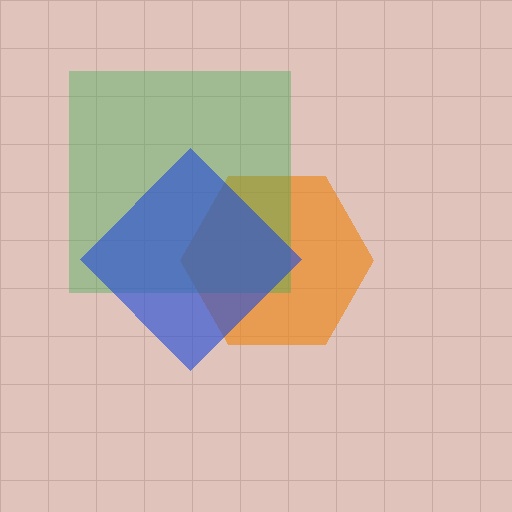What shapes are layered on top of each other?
The layered shapes are: an orange hexagon, a green square, a blue diamond.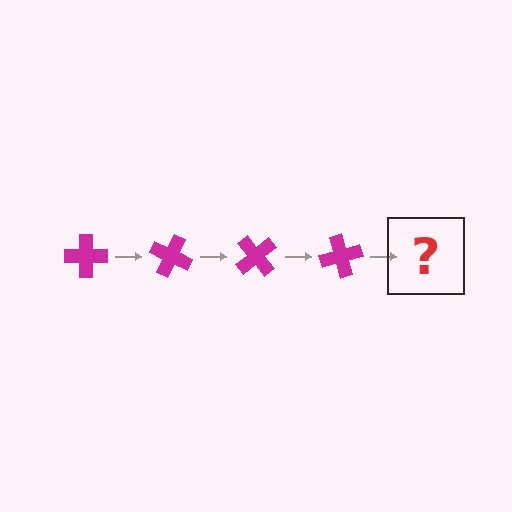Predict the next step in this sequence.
The next step is a magenta cross rotated 100 degrees.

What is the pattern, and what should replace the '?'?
The pattern is that the cross rotates 25 degrees each step. The '?' should be a magenta cross rotated 100 degrees.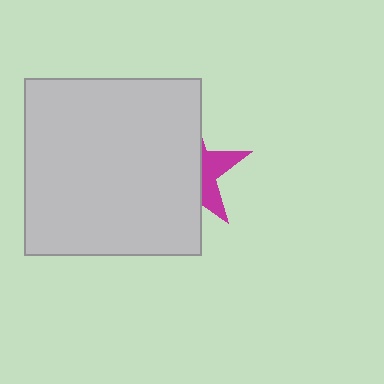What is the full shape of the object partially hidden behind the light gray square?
The partially hidden object is a magenta star.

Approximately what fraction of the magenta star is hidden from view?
Roughly 67% of the magenta star is hidden behind the light gray square.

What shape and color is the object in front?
The object in front is a light gray square.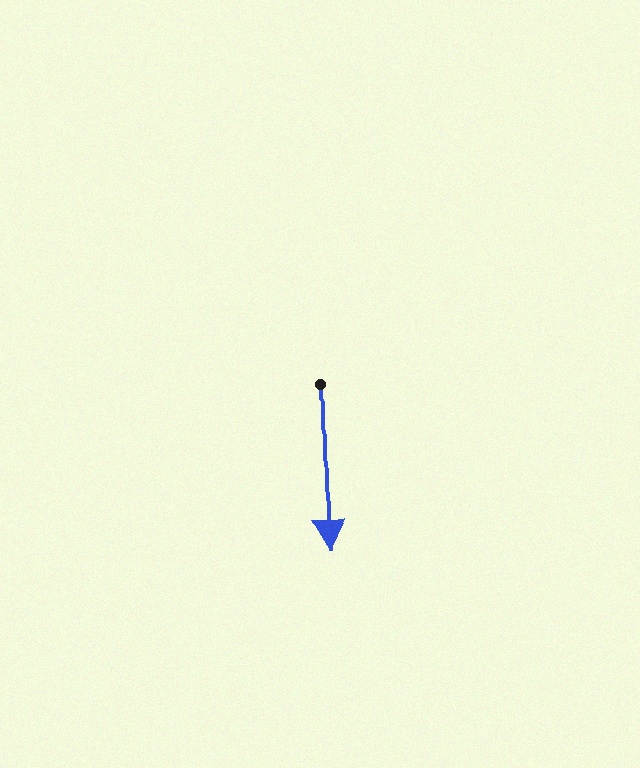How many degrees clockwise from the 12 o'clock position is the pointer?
Approximately 178 degrees.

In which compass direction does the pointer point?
South.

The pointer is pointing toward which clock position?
Roughly 6 o'clock.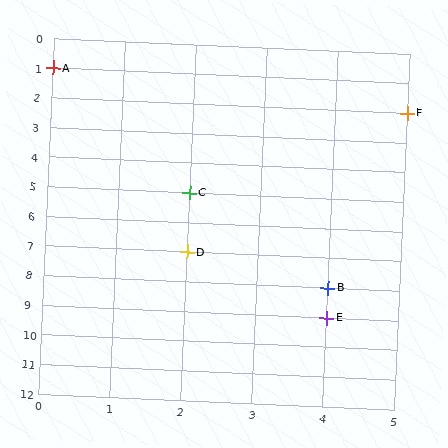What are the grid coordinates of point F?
Point F is at grid coordinates (5, 2).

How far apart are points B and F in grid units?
Points B and F are 1 column and 6 rows apart (about 6.1 grid units diagonally).